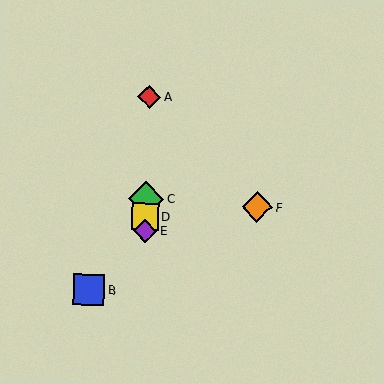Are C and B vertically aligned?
No, C is at x≈146 and B is at x≈89.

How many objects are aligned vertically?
4 objects (A, C, D, E) are aligned vertically.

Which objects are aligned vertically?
Objects A, C, D, E are aligned vertically.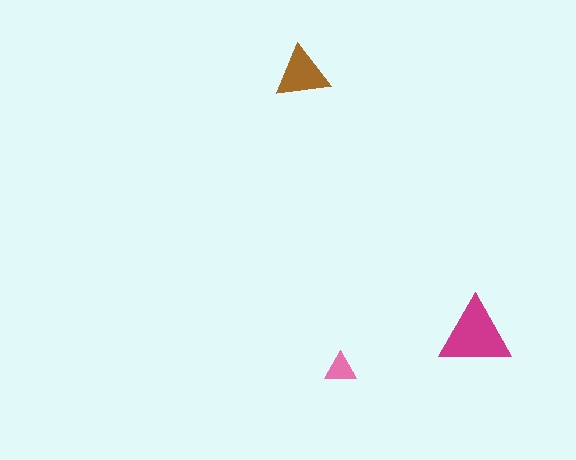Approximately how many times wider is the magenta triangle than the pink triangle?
About 2.5 times wider.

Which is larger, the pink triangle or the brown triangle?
The brown one.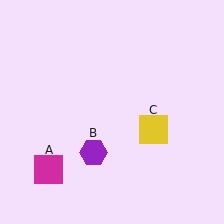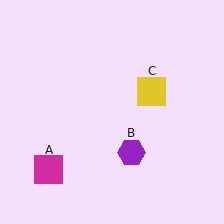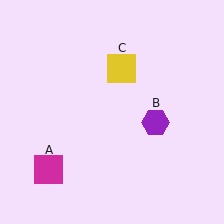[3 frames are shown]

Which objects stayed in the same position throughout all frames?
Magenta square (object A) remained stationary.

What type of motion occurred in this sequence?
The purple hexagon (object B), yellow square (object C) rotated counterclockwise around the center of the scene.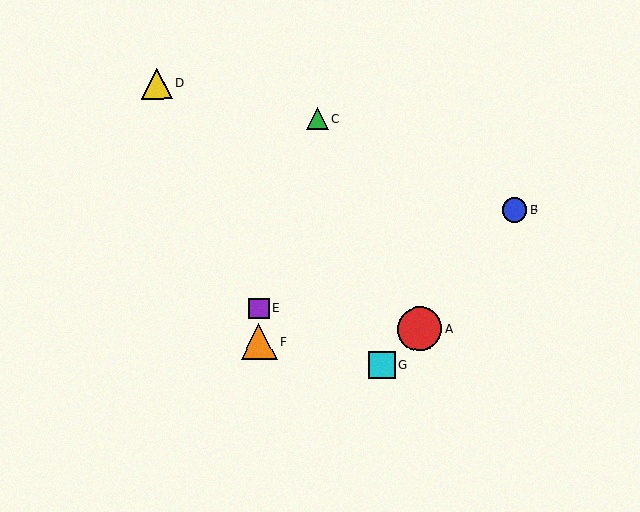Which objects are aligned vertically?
Objects E, F are aligned vertically.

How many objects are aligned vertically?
2 objects (E, F) are aligned vertically.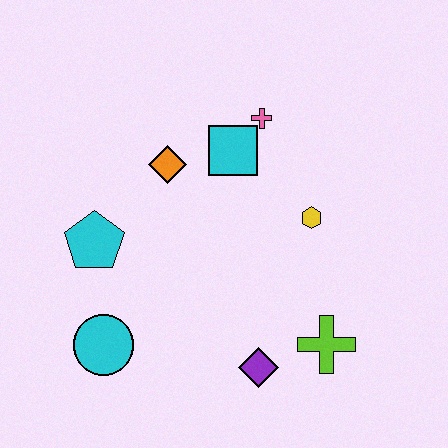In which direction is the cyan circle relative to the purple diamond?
The cyan circle is to the left of the purple diamond.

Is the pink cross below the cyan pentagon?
No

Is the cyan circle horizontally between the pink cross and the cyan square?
No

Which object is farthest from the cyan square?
The cyan circle is farthest from the cyan square.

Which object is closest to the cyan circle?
The cyan pentagon is closest to the cyan circle.